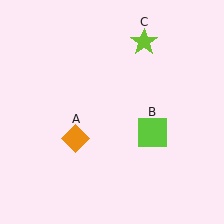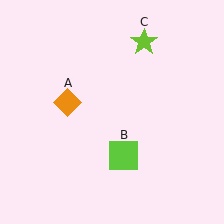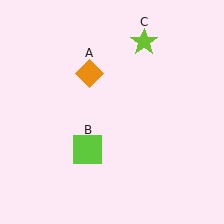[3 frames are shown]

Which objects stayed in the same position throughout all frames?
Lime star (object C) remained stationary.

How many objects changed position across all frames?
2 objects changed position: orange diamond (object A), lime square (object B).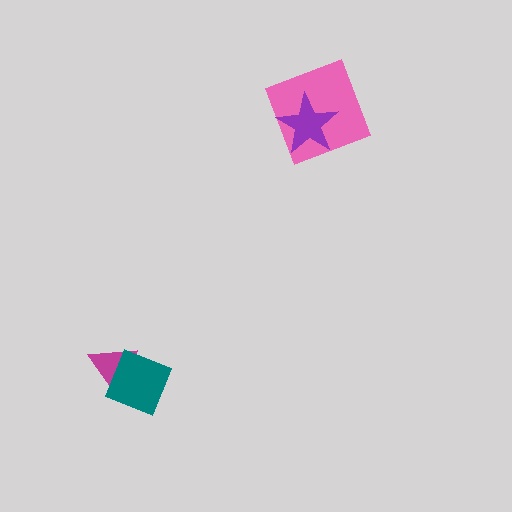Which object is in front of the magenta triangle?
The teal square is in front of the magenta triangle.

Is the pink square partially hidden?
Yes, it is partially covered by another shape.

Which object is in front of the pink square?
The purple star is in front of the pink square.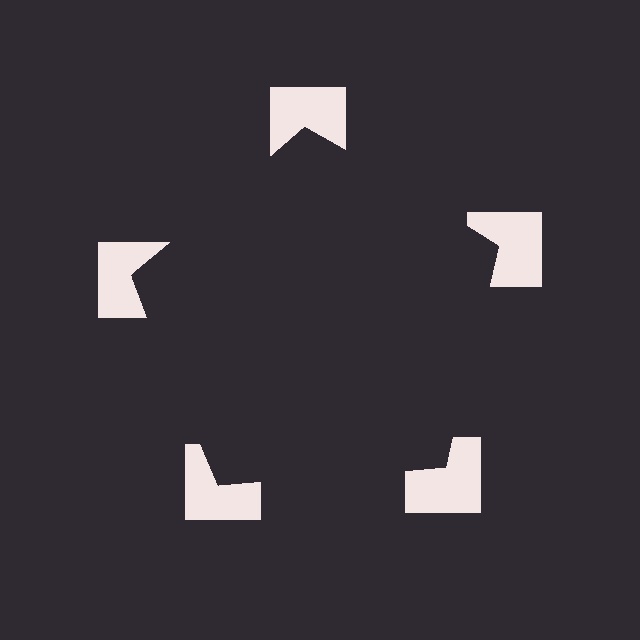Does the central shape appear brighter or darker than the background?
It typically appears slightly darker than the background, even though no actual brightness change is drawn.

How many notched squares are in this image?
There are 5 — one at each vertex of the illusory pentagon.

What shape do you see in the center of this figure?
An illusory pentagon — its edges are inferred from the aligned wedge cuts in the notched squares, not physically drawn.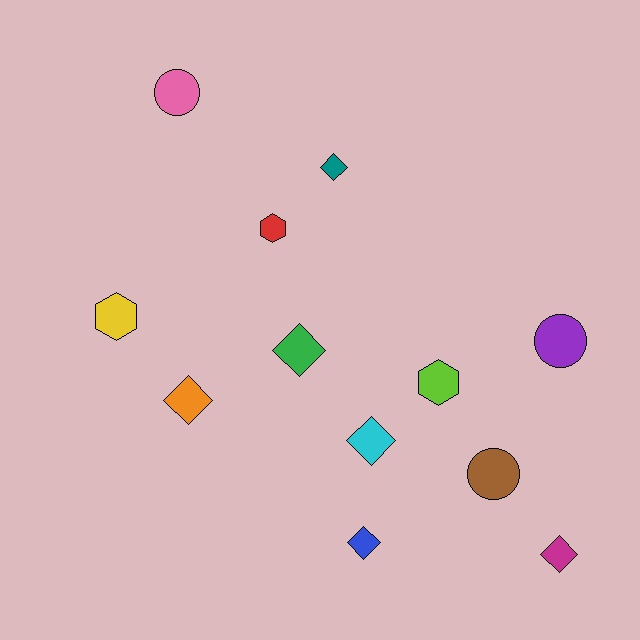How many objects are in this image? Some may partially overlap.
There are 12 objects.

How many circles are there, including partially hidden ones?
There are 3 circles.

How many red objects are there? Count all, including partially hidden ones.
There is 1 red object.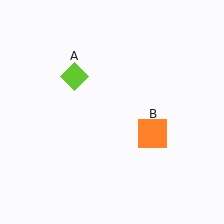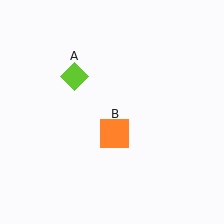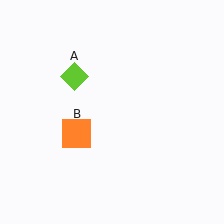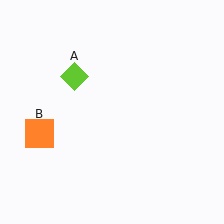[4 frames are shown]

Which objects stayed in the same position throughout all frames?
Lime diamond (object A) remained stationary.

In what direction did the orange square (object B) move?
The orange square (object B) moved left.